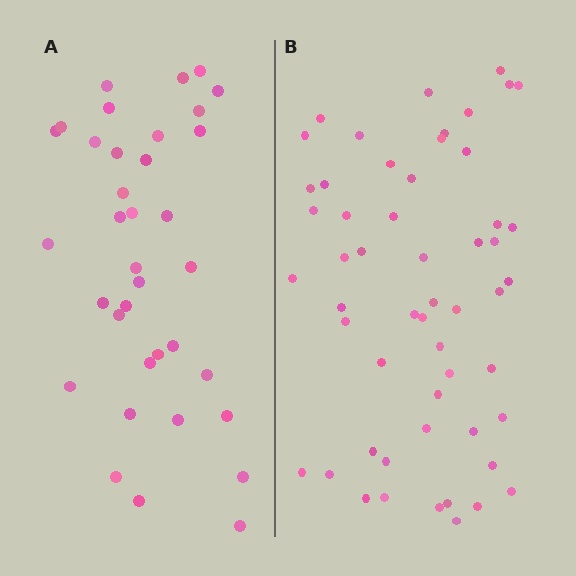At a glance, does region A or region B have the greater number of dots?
Region B (the right region) has more dots.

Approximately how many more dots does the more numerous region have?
Region B has approximately 20 more dots than region A.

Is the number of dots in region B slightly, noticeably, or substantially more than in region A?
Region B has substantially more. The ratio is roughly 1.5 to 1.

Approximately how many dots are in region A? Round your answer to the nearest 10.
About 40 dots. (The exact count is 36, which rounds to 40.)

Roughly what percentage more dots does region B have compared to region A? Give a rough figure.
About 50% more.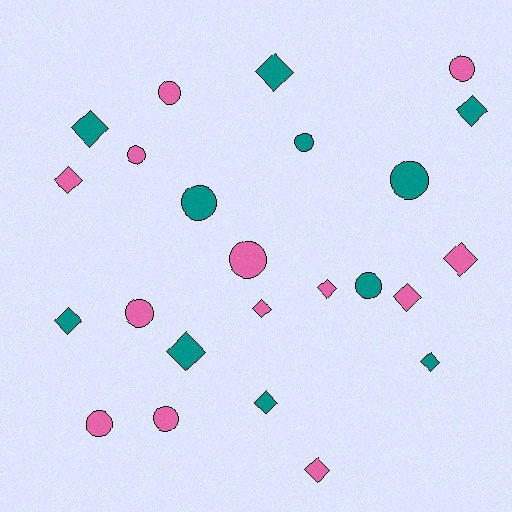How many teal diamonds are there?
There are 7 teal diamonds.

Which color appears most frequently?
Pink, with 13 objects.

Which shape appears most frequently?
Diamond, with 13 objects.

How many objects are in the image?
There are 24 objects.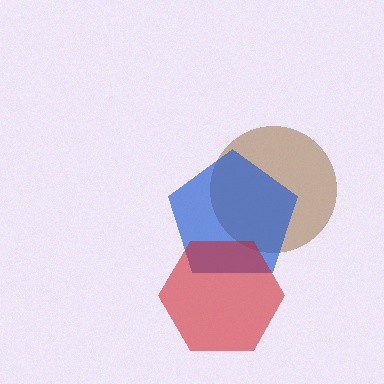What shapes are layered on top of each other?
The layered shapes are: a brown circle, a blue pentagon, a red hexagon.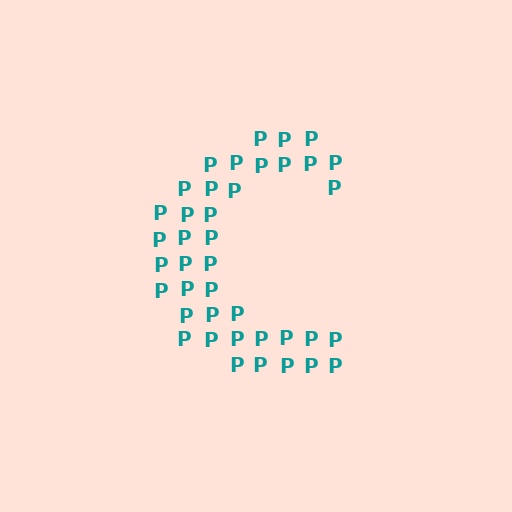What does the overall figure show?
The overall figure shows the letter C.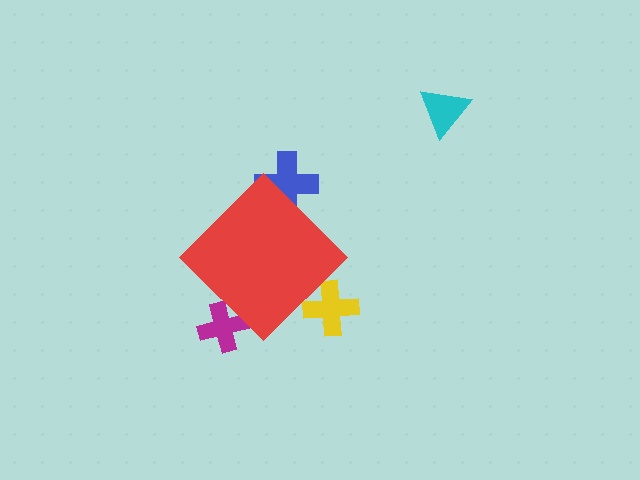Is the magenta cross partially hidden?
Yes, the magenta cross is partially hidden behind the red diamond.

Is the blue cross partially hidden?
Yes, the blue cross is partially hidden behind the red diamond.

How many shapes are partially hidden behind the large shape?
3 shapes are partially hidden.